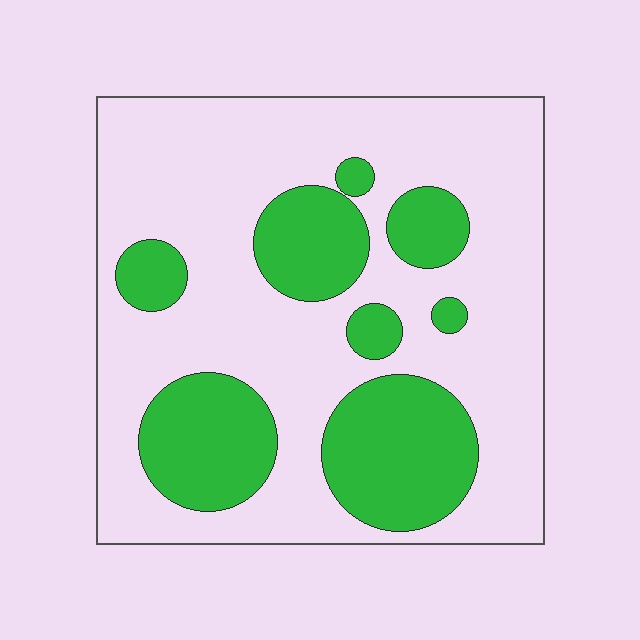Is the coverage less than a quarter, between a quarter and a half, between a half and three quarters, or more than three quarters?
Between a quarter and a half.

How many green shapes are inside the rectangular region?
8.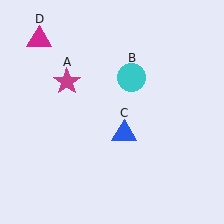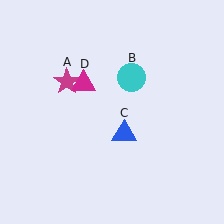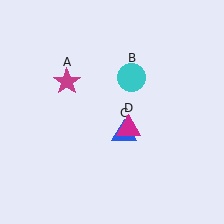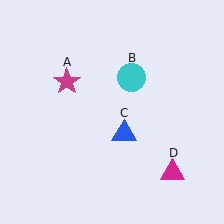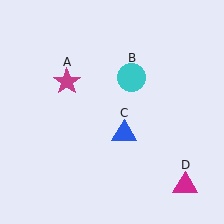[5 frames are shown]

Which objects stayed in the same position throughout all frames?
Magenta star (object A) and cyan circle (object B) and blue triangle (object C) remained stationary.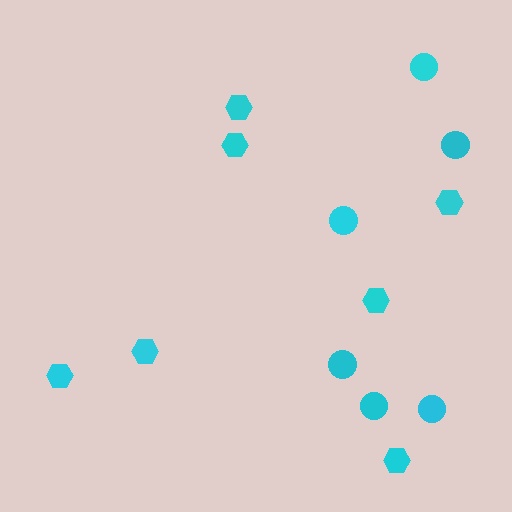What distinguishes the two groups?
There are 2 groups: one group of circles (6) and one group of hexagons (7).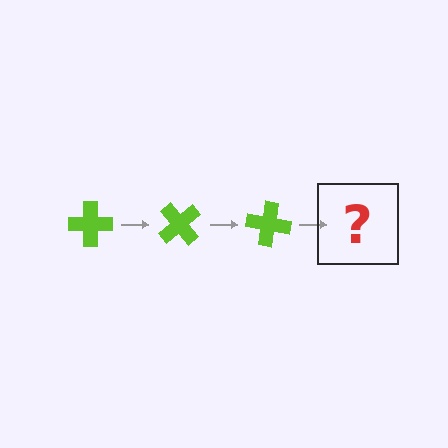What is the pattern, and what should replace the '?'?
The pattern is that the cross rotates 50 degrees each step. The '?' should be a lime cross rotated 150 degrees.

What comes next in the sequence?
The next element should be a lime cross rotated 150 degrees.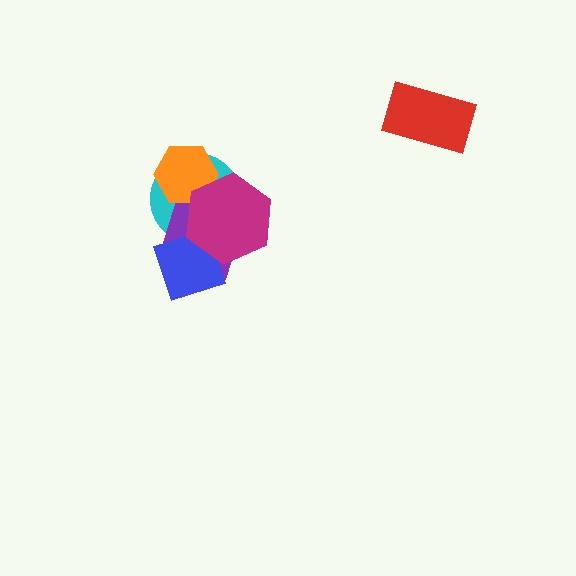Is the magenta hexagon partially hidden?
No, no other shape covers it.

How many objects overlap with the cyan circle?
4 objects overlap with the cyan circle.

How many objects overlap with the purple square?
3 objects overlap with the purple square.